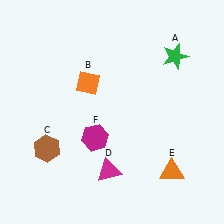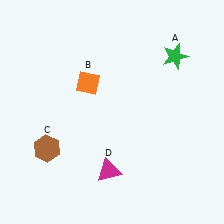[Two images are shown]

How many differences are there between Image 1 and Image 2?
There are 2 differences between the two images.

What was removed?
The magenta hexagon (F), the orange triangle (E) were removed in Image 2.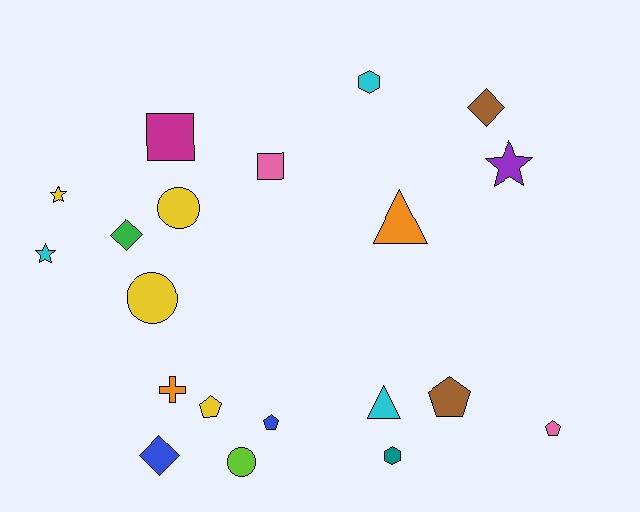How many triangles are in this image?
There are 2 triangles.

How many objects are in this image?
There are 20 objects.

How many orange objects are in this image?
There are 2 orange objects.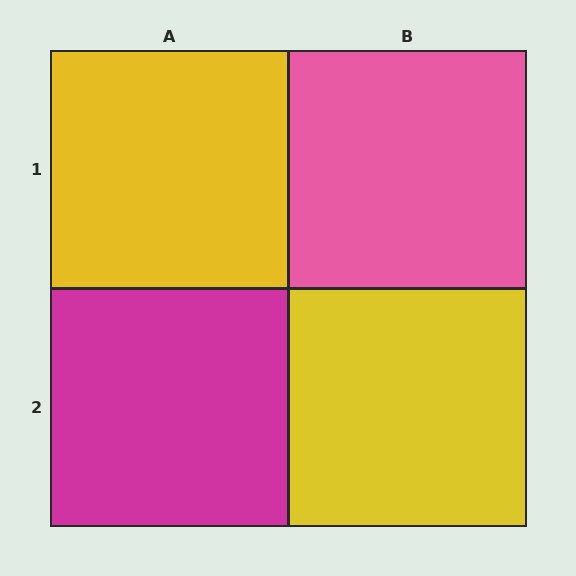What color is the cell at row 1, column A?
Yellow.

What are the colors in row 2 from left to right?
Magenta, yellow.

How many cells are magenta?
1 cell is magenta.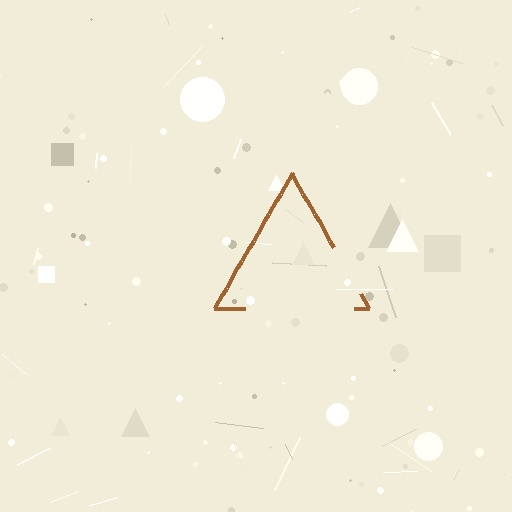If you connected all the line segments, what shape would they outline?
They would outline a triangle.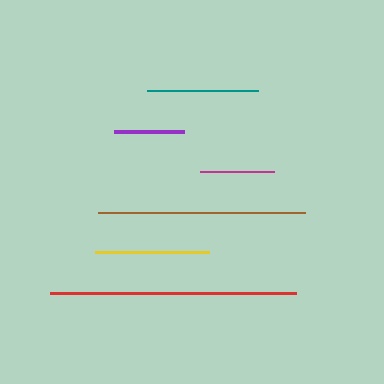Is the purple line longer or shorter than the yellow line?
The yellow line is longer than the purple line.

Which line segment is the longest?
The red line is the longest at approximately 245 pixels.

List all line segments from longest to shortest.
From longest to shortest: red, brown, yellow, teal, magenta, purple.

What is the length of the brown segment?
The brown segment is approximately 208 pixels long.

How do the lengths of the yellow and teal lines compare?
The yellow and teal lines are approximately the same length.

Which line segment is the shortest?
The purple line is the shortest at approximately 70 pixels.